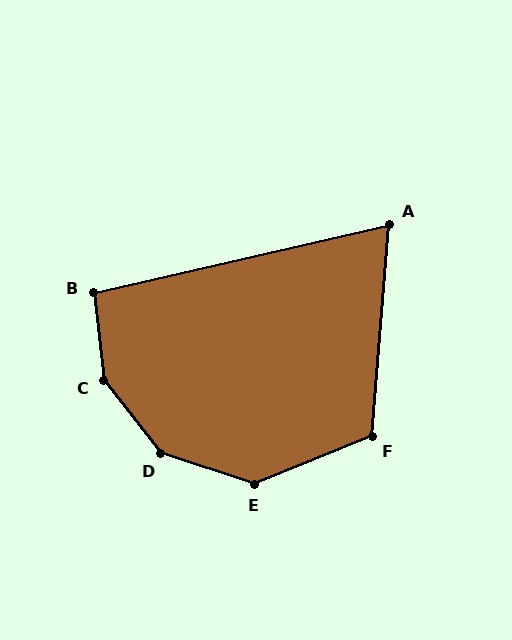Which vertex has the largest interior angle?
C, at approximately 148 degrees.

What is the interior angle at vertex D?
Approximately 146 degrees (obtuse).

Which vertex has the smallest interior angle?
A, at approximately 72 degrees.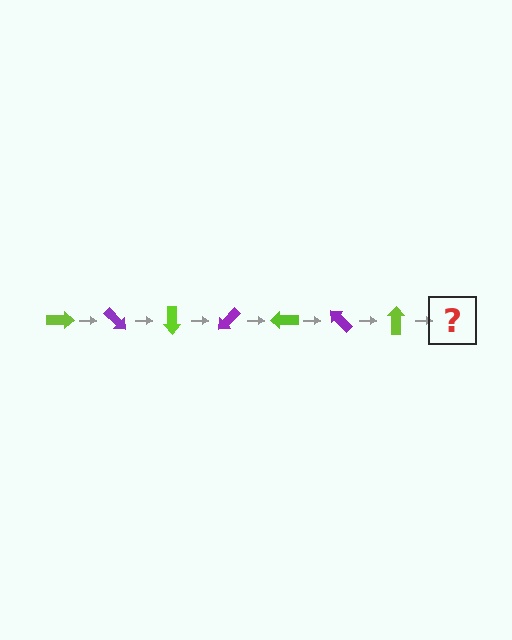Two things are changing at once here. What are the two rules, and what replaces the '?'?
The two rules are that it rotates 45 degrees each step and the color cycles through lime and purple. The '?' should be a purple arrow, rotated 315 degrees from the start.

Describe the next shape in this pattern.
It should be a purple arrow, rotated 315 degrees from the start.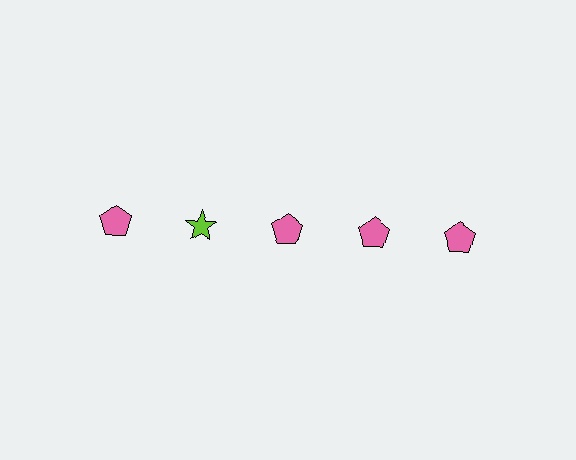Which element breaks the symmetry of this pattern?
The lime star in the top row, second from left column breaks the symmetry. All other shapes are pink pentagons.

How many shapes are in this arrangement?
There are 5 shapes arranged in a grid pattern.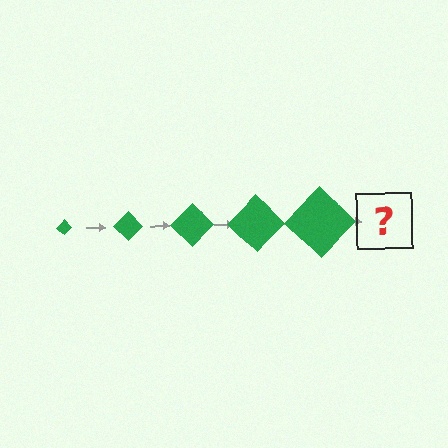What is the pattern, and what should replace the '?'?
The pattern is that the diamond gets progressively larger each step. The '?' should be a green diamond, larger than the previous one.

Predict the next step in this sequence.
The next step is a green diamond, larger than the previous one.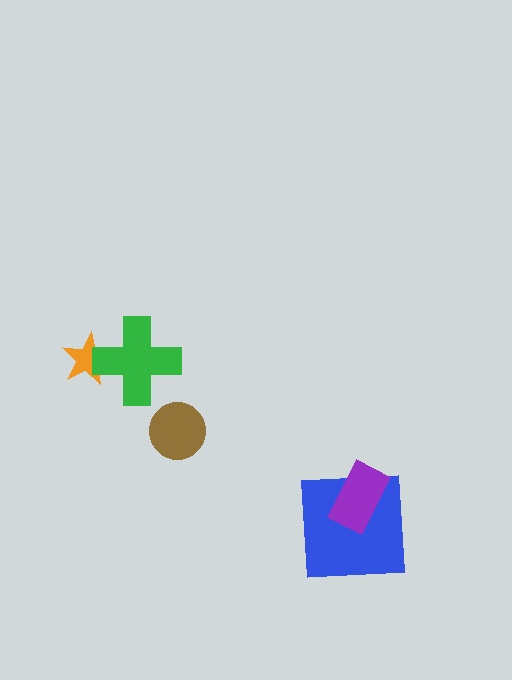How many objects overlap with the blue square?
1 object overlaps with the blue square.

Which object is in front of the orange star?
The green cross is in front of the orange star.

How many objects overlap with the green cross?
1 object overlaps with the green cross.